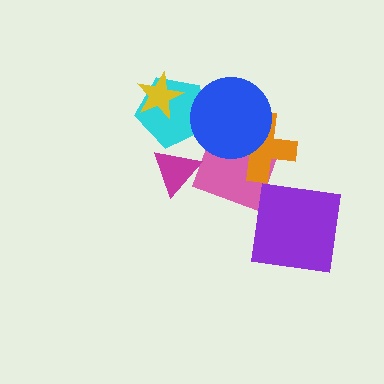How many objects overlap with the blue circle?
3 objects overlap with the blue circle.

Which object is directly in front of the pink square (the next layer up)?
The orange cross is directly in front of the pink square.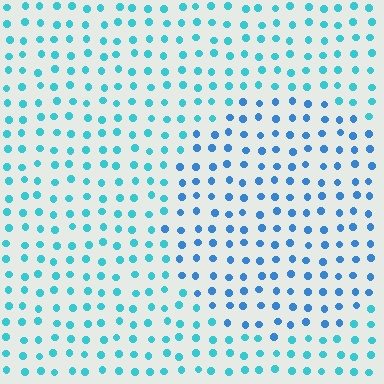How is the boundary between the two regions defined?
The boundary is defined purely by a slight shift in hue (about 27 degrees). Spacing, size, and orientation are identical on both sides.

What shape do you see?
I see a circle.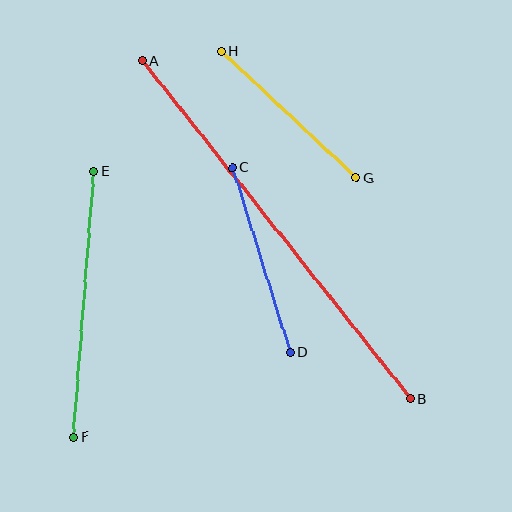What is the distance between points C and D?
The distance is approximately 193 pixels.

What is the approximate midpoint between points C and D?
The midpoint is at approximately (261, 260) pixels.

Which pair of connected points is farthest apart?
Points A and B are farthest apart.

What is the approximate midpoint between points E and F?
The midpoint is at approximately (84, 304) pixels.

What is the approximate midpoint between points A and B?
The midpoint is at approximately (276, 230) pixels.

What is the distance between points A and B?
The distance is approximately 431 pixels.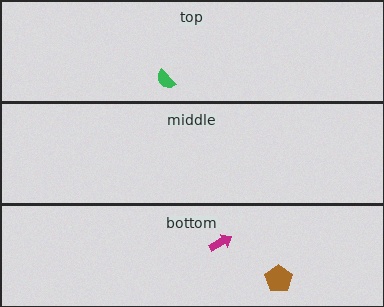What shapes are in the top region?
The green semicircle.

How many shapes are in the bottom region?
2.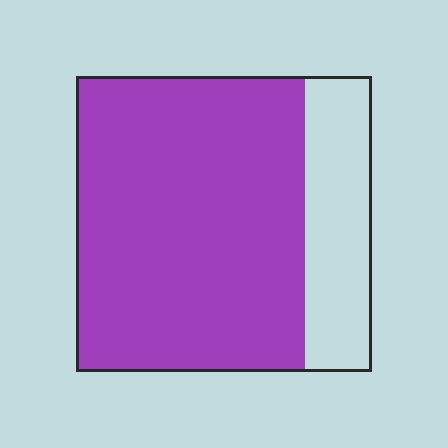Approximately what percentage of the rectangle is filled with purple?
Approximately 75%.